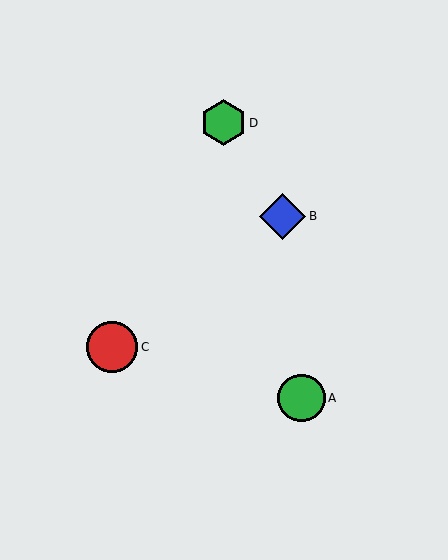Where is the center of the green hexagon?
The center of the green hexagon is at (224, 123).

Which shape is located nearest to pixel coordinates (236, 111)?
The green hexagon (labeled D) at (224, 123) is nearest to that location.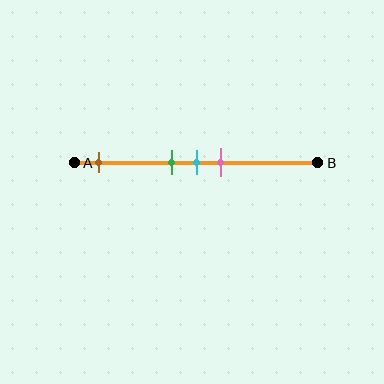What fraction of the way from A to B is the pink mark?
The pink mark is approximately 60% (0.6) of the way from A to B.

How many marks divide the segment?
There are 4 marks dividing the segment.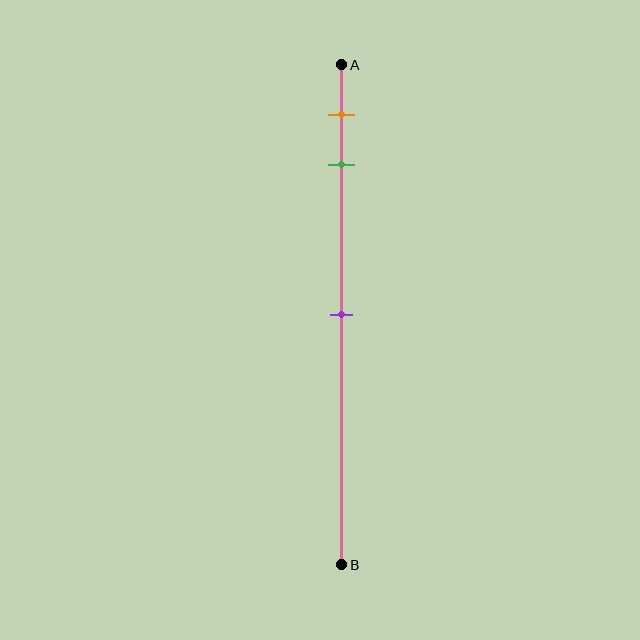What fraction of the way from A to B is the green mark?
The green mark is approximately 20% (0.2) of the way from A to B.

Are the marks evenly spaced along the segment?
No, the marks are not evenly spaced.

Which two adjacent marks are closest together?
The orange and green marks are the closest adjacent pair.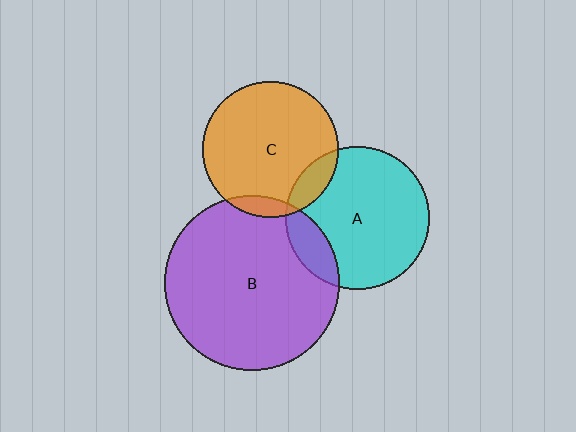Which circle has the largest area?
Circle B (purple).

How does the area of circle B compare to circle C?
Approximately 1.6 times.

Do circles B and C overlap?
Yes.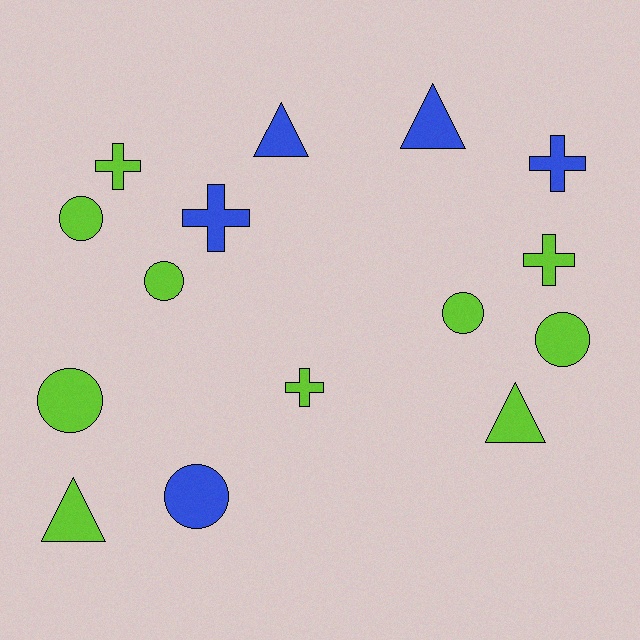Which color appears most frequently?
Lime, with 10 objects.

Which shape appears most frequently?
Circle, with 6 objects.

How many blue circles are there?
There is 1 blue circle.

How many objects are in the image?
There are 15 objects.